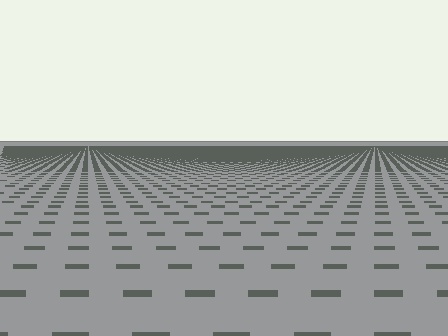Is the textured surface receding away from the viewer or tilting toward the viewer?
The surface is receding away from the viewer. Texture elements get smaller and denser toward the top.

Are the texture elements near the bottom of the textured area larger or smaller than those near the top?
Larger. Near the bottom, elements are closer to the viewer and appear at a bigger on-screen size.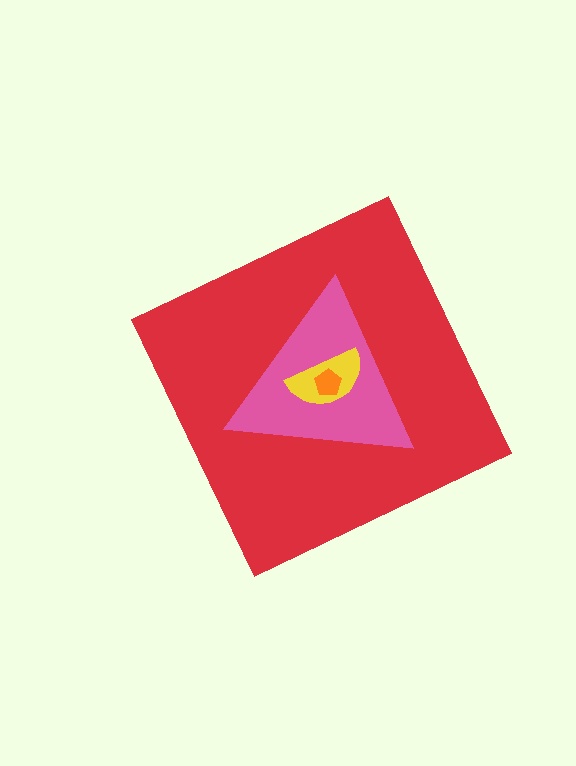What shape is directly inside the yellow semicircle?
The orange pentagon.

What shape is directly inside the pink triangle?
The yellow semicircle.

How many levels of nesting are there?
4.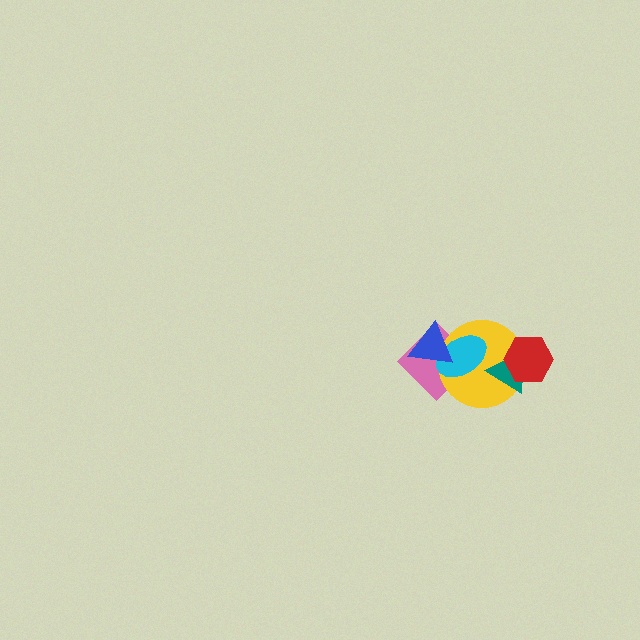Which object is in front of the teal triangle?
The red hexagon is in front of the teal triangle.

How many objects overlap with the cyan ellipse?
3 objects overlap with the cyan ellipse.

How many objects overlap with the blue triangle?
3 objects overlap with the blue triangle.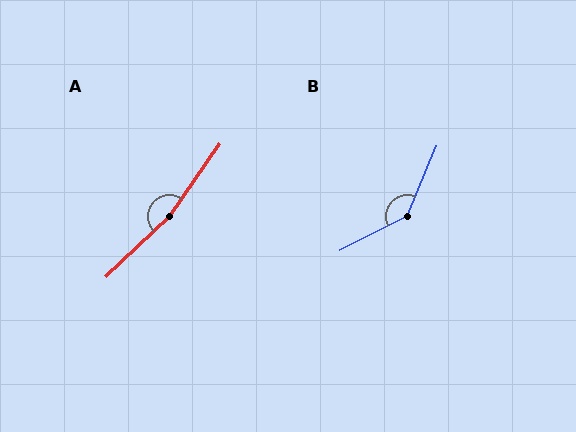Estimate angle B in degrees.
Approximately 140 degrees.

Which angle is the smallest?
B, at approximately 140 degrees.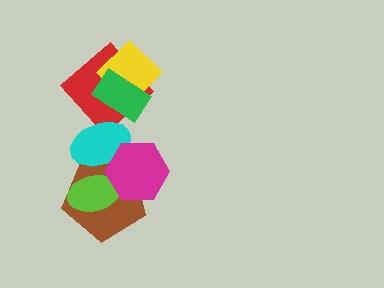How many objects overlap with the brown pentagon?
3 objects overlap with the brown pentagon.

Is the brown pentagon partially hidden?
Yes, it is partially covered by another shape.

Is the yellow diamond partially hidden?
Yes, it is partially covered by another shape.